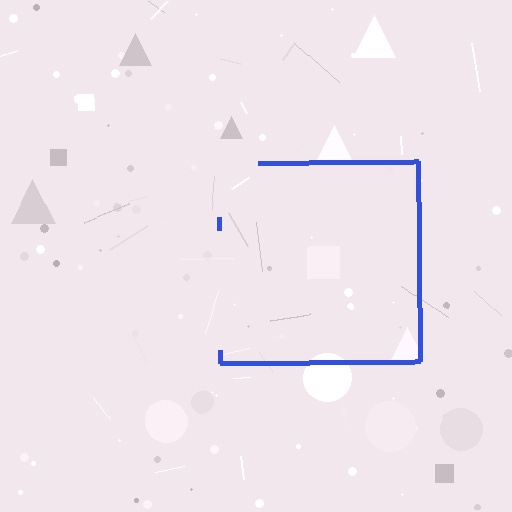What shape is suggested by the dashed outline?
The dashed outline suggests a square.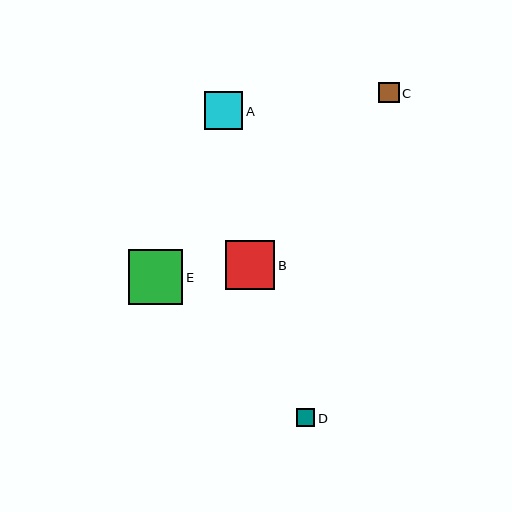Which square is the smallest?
Square D is the smallest with a size of approximately 18 pixels.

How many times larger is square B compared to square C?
Square B is approximately 2.4 times the size of square C.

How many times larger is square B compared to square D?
Square B is approximately 2.7 times the size of square D.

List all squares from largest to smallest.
From largest to smallest: E, B, A, C, D.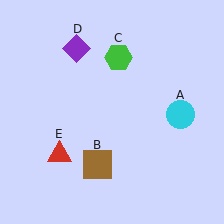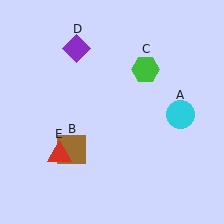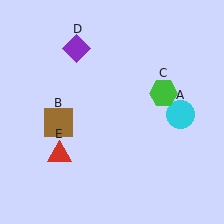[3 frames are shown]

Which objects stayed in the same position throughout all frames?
Cyan circle (object A) and purple diamond (object D) and red triangle (object E) remained stationary.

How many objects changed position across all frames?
2 objects changed position: brown square (object B), green hexagon (object C).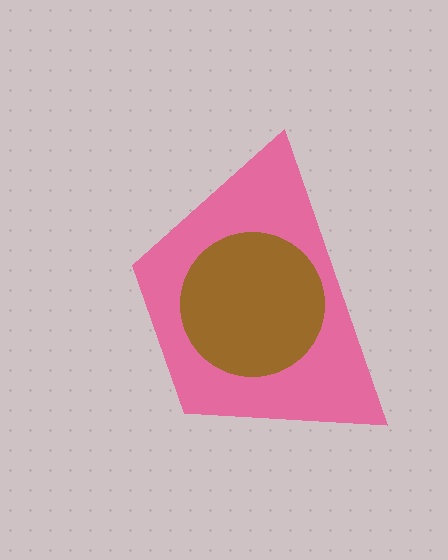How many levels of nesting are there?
2.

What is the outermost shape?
The pink trapezoid.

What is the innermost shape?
The brown circle.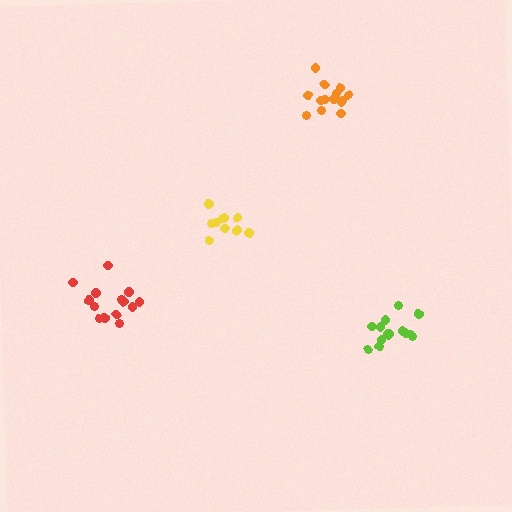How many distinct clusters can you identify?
There are 4 distinct clusters.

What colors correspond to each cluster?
The clusters are colored: red, lime, yellow, orange.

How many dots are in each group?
Group 1: 14 dots, Group 2: 14 dots, Group 3: 10 dots, Group 4: 14 dots (52 total).